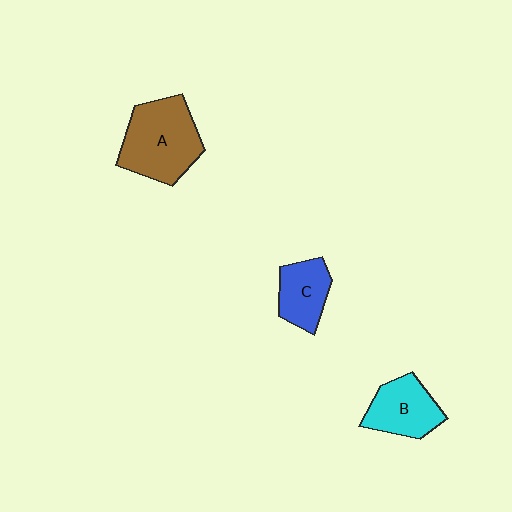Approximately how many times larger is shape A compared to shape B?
Approximately 1.5 times.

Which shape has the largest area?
Shape A (brown).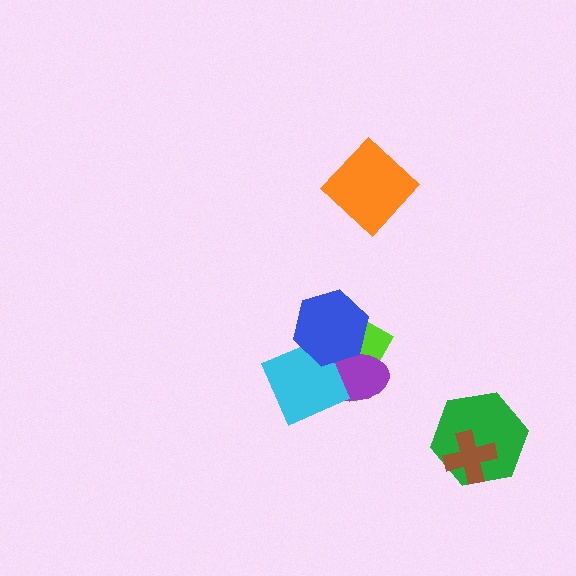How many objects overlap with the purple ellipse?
3 objects overlap with the purple ellipse.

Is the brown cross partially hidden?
No, no other shape covers it.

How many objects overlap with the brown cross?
1 object overlaps with the brown cross.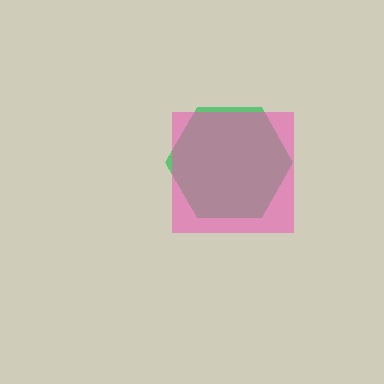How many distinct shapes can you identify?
There are 2 distinct shapes: a green hexagon, a pink square.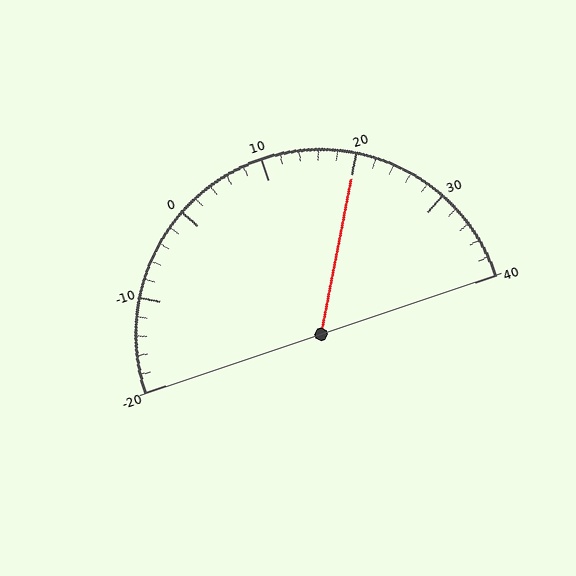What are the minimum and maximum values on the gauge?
The gauge ranges from -20 to 40.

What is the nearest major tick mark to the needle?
The nearest major tick mark is 20.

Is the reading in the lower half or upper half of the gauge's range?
The reading is in the upper half of the range (-20 to 40).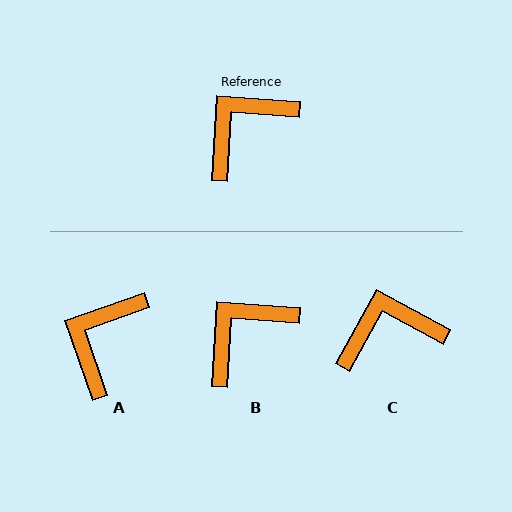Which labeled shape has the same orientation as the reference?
B.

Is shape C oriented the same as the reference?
No, it is off by about 25 degrees.